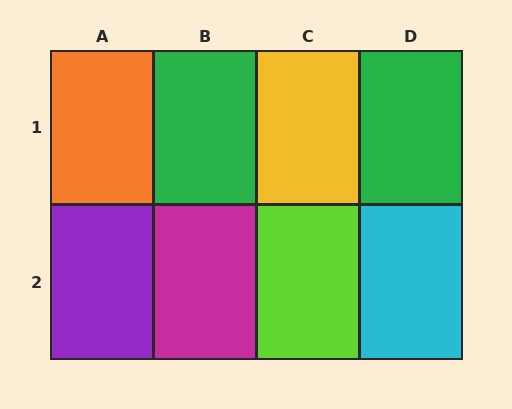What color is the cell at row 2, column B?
Magenta.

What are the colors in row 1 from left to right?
Orange, green, yellow, green.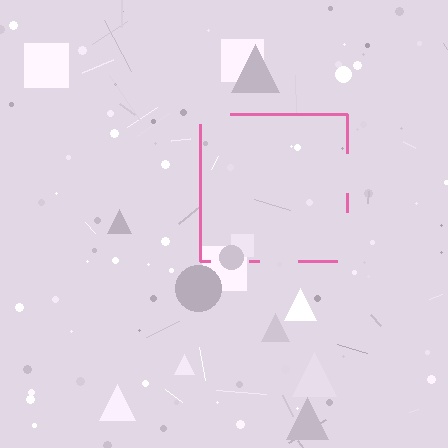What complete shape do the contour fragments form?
The contour fragments form a square.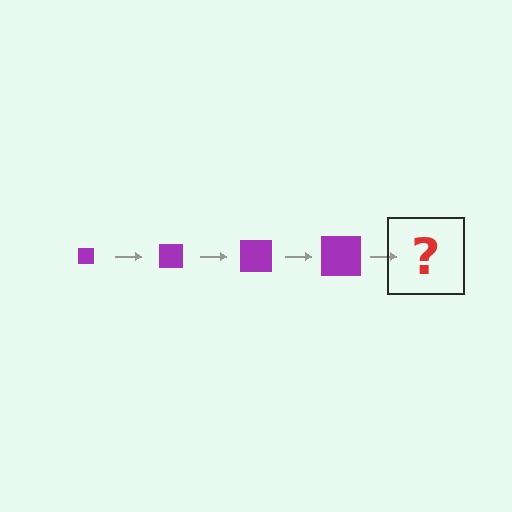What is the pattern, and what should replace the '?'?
The pattern is that the square gets progressively larger each step. The '?' should be a purple square, larger than the previous one.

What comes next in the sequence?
The next element should be a purple square, larger than the previous one.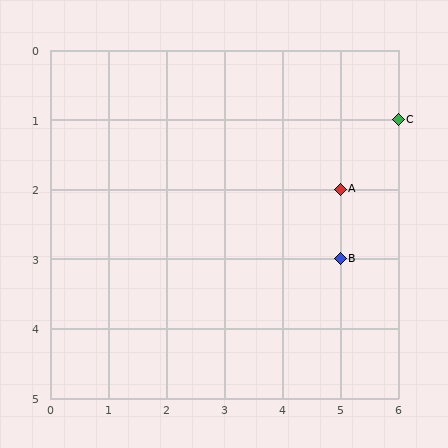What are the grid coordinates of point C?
Point C is at grid coordinates (6, 1).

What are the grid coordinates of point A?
Point A is at grid coordinates (5, 2).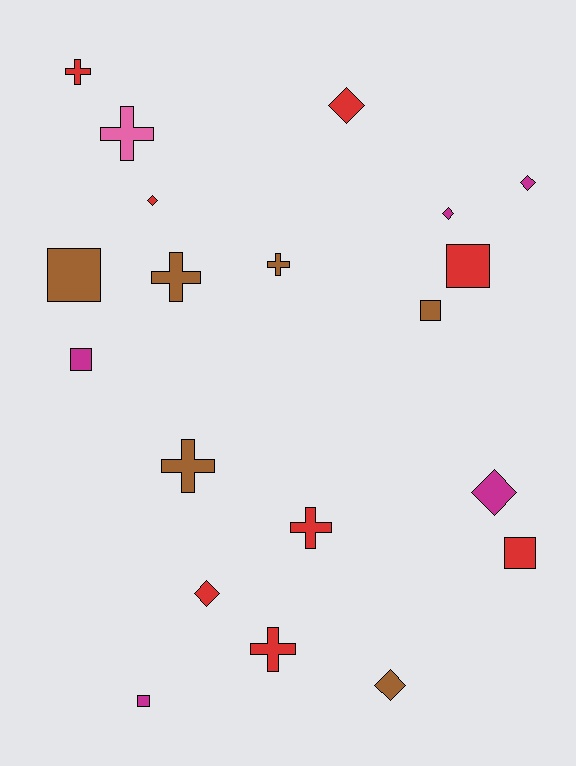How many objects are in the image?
There are 20 objects.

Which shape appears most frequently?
Diamond, with 7 objects.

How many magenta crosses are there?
There are no magenta crosses.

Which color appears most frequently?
Red, with 8 objects.